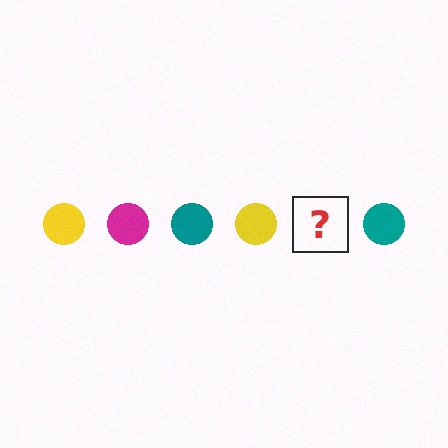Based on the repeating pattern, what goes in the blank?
The blank should be a magenta circle.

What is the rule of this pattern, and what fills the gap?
The rule is that the pattern cycles through yellow, magenta, teal circles. The gap should be filled with a magenta circle.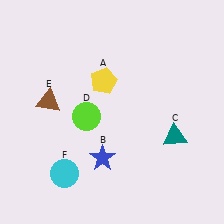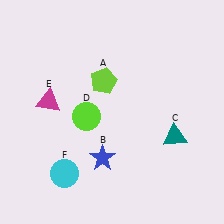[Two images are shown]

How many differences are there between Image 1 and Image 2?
There are 2 differences between the two images.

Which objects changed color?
A changed from yellow to lime. E changed from brown to magenta.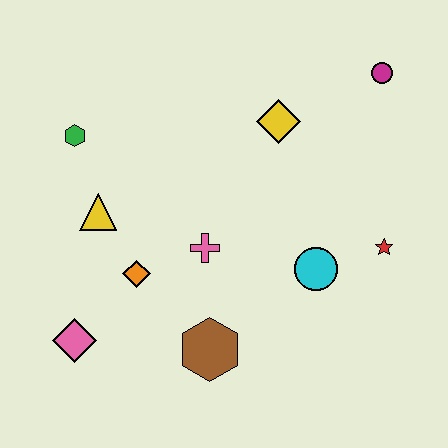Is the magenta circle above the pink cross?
Yes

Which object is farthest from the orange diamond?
The magenta circle is farthest from the orange diamond.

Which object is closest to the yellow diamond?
The magenta circle is closest to the yellow diamond.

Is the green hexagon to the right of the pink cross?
No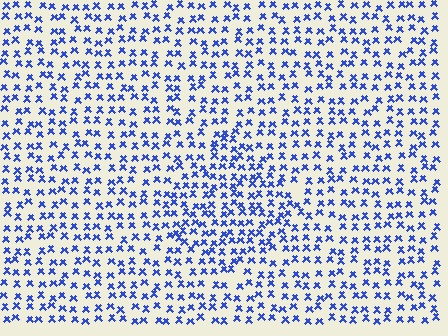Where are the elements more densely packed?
The elements are more densely packed inside the diamond boundary.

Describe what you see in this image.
The image contains small blue elements arranged at two different densities. A diamond-shaped region is visible where the elements are more densely packed than the surrounding area.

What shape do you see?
I see a diamond.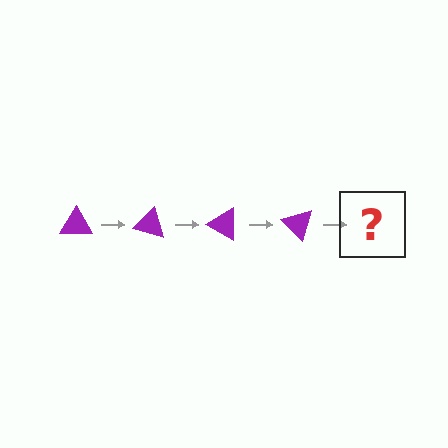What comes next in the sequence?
The next element should be a purple triangle rotated 60 degrees.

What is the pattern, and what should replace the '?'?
The pattern is that the triangle rotates 15 degrees each step. The '?' should be a purple triangle rotated 60 degrees.